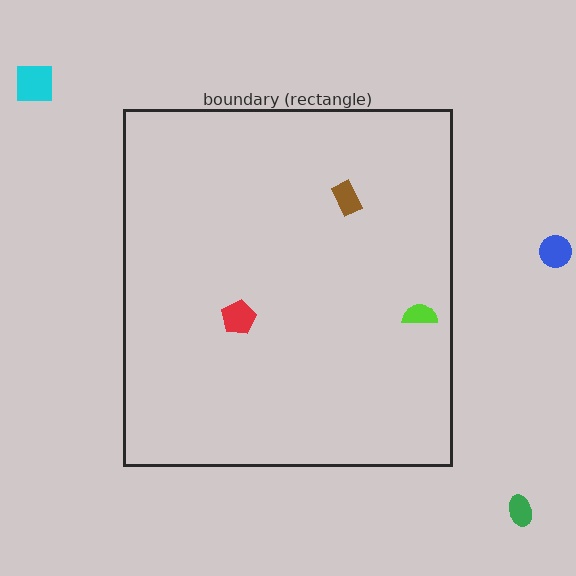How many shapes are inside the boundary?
3 inside, 3 outside.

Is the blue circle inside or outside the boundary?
Outside.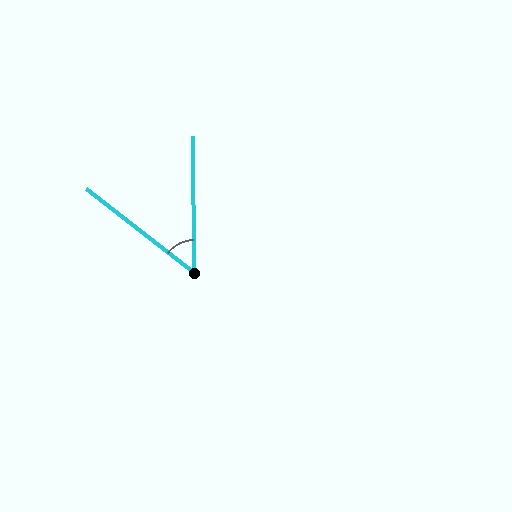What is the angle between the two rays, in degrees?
Approximately 52 degrees.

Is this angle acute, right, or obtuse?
It is acute.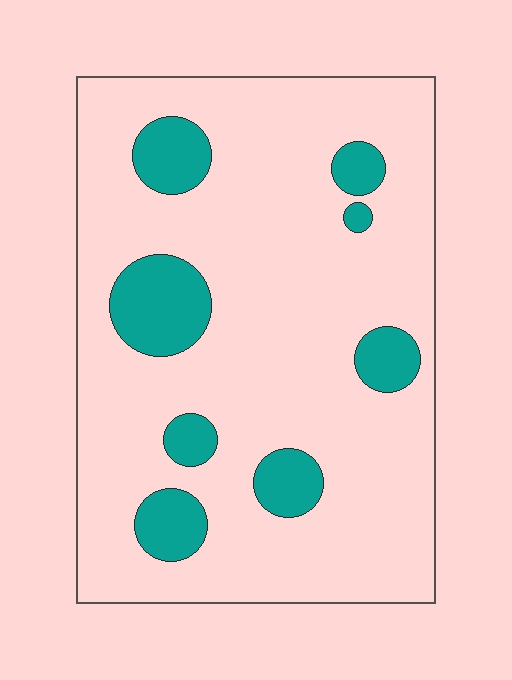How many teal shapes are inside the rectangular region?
8.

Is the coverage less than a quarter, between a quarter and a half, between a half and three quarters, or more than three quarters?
Less than a quarter.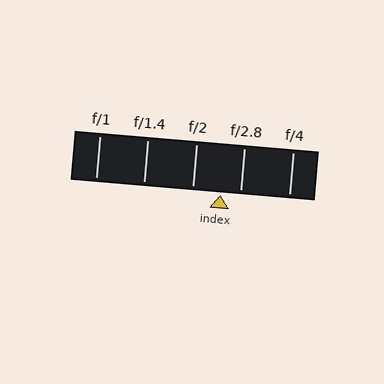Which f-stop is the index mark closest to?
The index mark is closest to f/2.8.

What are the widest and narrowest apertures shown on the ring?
The widest aperture shown is f/1 and the narrowest is f/4.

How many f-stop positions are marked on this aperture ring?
There are 5 f-stop positions marked.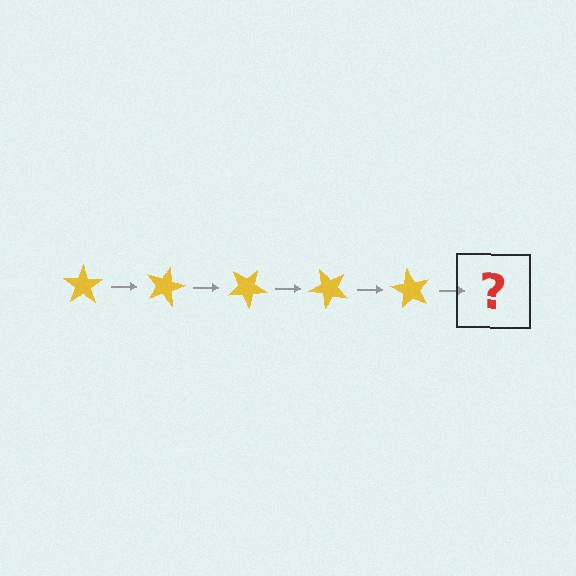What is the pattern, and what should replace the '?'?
The pattern is that the star rotates 15 degrees each step. The '?' should be a yellow star rotated 75 degrees.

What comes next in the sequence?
The next element should be a yellow star rotated 75 degrees.